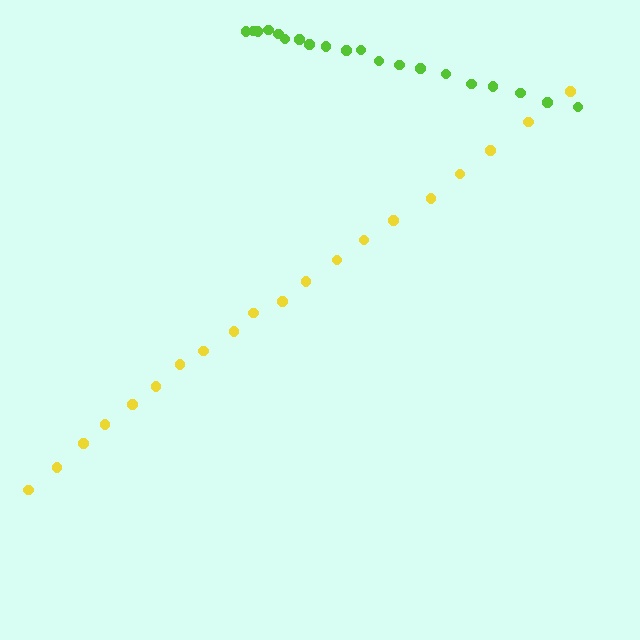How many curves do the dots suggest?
There are 2 distinct paths.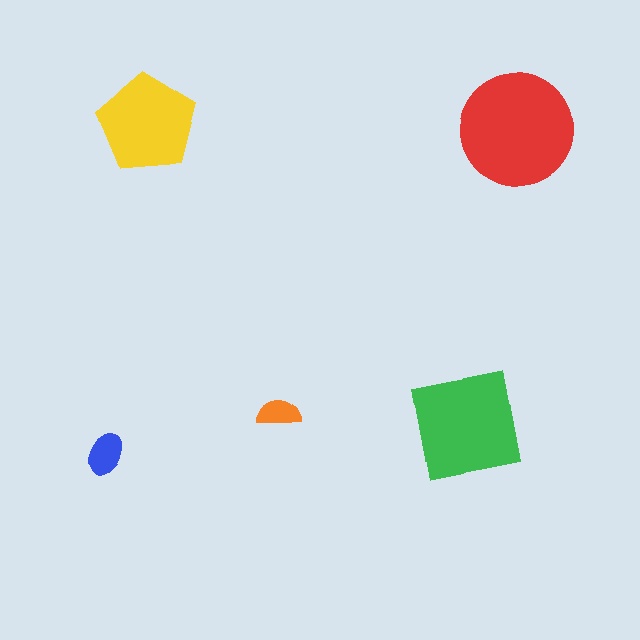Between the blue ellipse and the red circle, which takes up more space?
The red circle.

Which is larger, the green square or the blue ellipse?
The green square.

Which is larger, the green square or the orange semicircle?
The green square.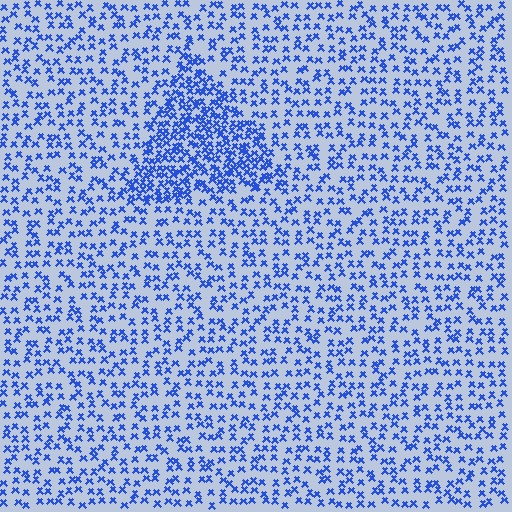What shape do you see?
I see a triangle.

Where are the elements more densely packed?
The elements are more densely packed inside the triangle boundary.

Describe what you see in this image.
The image contains small blue elements arranged at two different densities. A triangle-shaped region is visible where the elements are more densely packed than the surrounding area.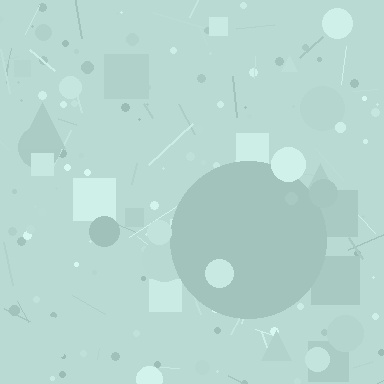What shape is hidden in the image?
A circle is hidden in the image.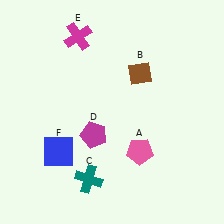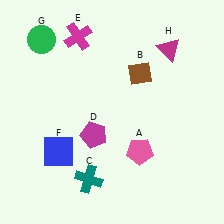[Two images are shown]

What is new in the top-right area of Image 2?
A magenta triangle (H) was added in the top-right area of Image 2.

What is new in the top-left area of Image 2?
A green circle (G) was added in the top-left area of Image 2.